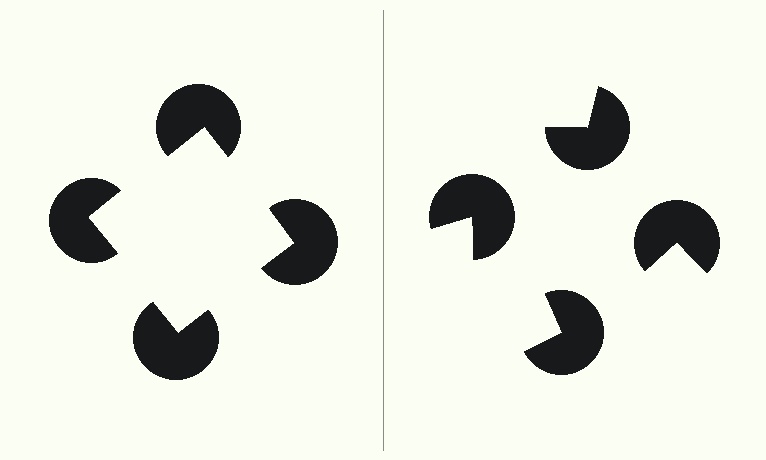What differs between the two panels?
The pac-man discs are positioned identically on both sides; only the wedge orientations differ. On the left they align to a square; on the right they are misaligned.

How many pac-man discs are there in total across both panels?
8 — 4 on each side.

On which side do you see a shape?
An illusory square appears on the left side. On the right side the wedge cuts are rotated, so no coherent shape forms.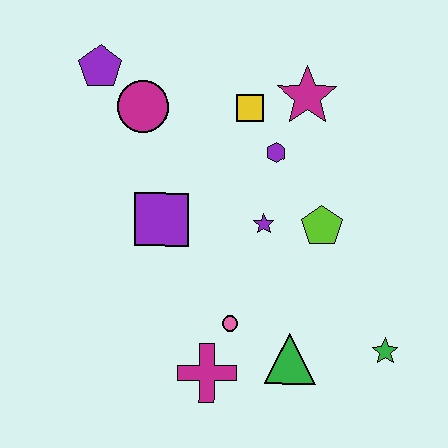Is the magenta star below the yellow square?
No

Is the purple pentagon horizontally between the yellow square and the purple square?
No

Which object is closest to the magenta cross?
The pink circle is closest to the magenta cross.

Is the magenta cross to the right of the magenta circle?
Yes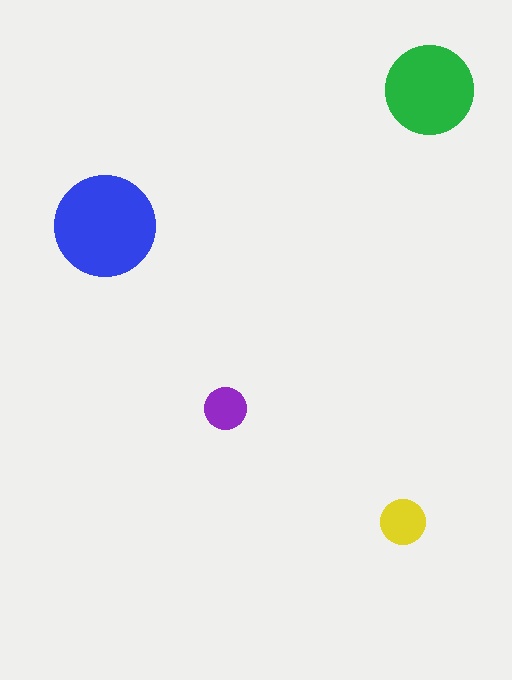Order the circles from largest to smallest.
the blue one, the green one, the yellow one, the purple one.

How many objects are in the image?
There are 4 objects in the image.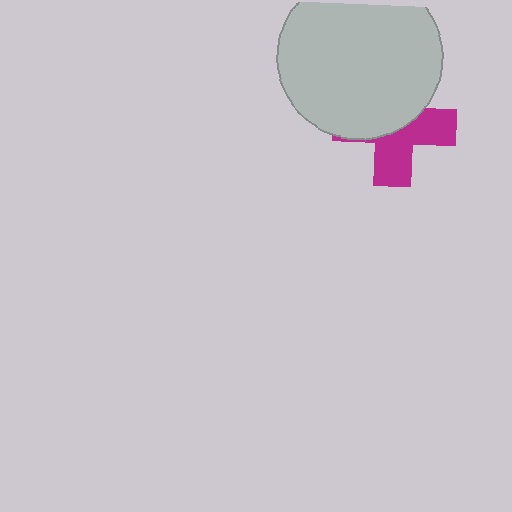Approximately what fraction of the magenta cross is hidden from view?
Roughly 53% of the magenta cross is hidden behind the light gray circle.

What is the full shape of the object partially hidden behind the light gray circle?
The partially hidden object is a magenta cross.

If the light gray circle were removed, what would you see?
You would see the complete magenta cross.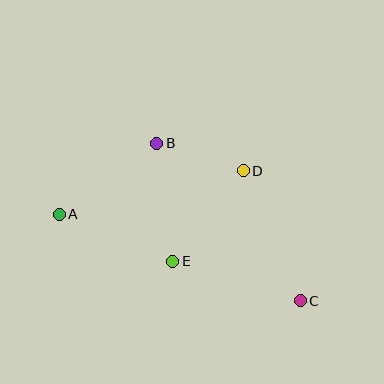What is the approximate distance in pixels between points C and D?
The distance between C and D is approximately 142 pixels.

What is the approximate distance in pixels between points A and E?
The distance between A and E is approximately 123 pixels.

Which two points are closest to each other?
Points B and D are closest to each other.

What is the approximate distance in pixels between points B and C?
The distance between B and C is approximately 214 pixels.